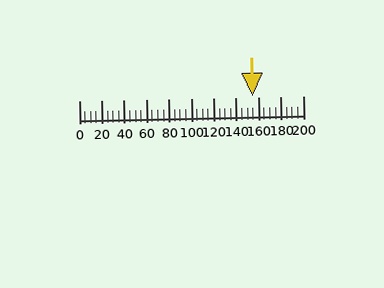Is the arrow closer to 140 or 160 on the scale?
The arrow is closer to 160.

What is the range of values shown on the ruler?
The ruler shows values from 0 to 200.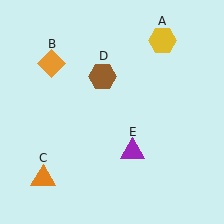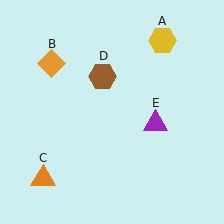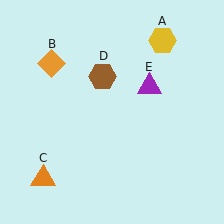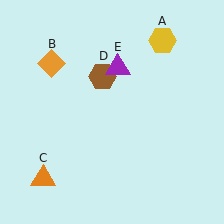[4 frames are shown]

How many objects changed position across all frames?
1 object changed position: purple triangle (object E).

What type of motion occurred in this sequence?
The purple triangle (object E) rotated counterclockwise around the center of the scene.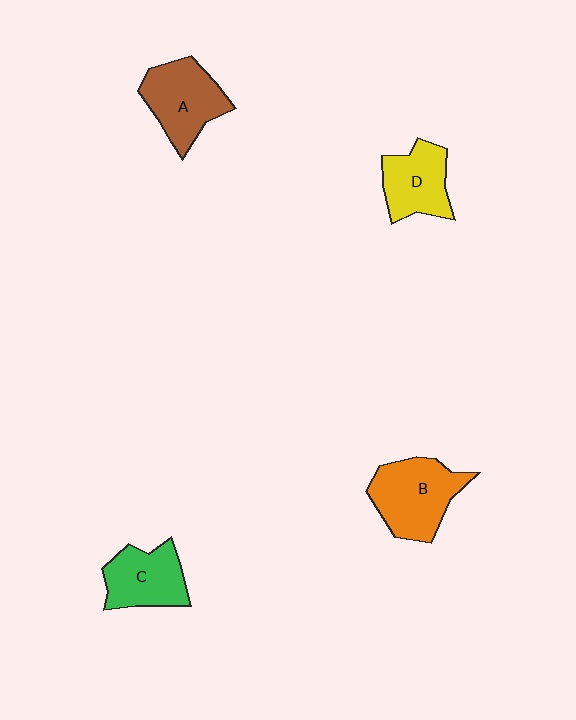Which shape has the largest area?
Shape B (orange).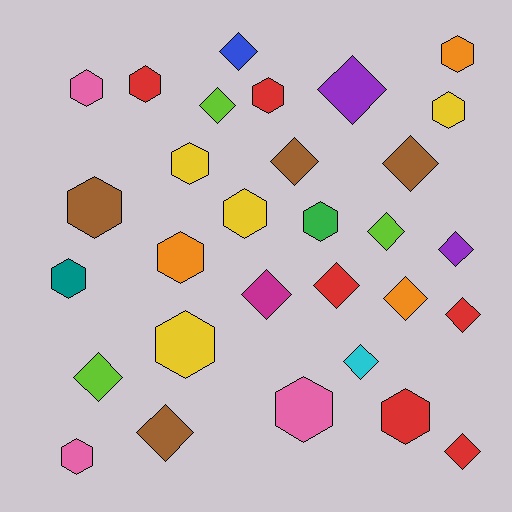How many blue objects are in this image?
There is 1 blue object.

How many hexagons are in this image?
There are 15 hexagons.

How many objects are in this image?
There are 30 objects.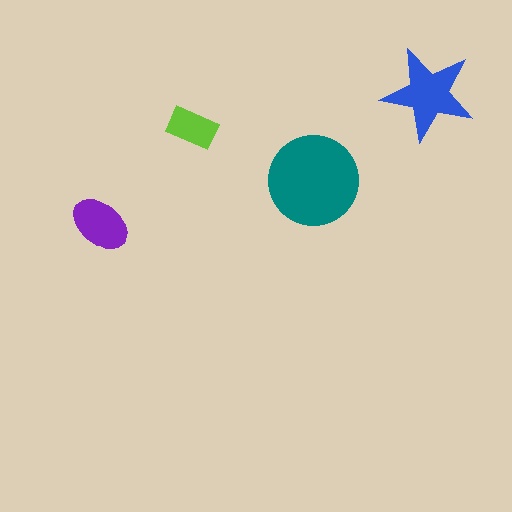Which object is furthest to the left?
The purple ellipse is leftmost.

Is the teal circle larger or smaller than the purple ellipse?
Larger.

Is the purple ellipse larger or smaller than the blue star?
Smaller.